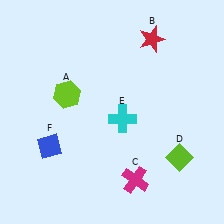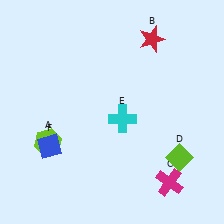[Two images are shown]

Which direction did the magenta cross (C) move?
The magenta cross (C) moved right.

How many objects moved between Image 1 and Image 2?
2 objects moved between the two images.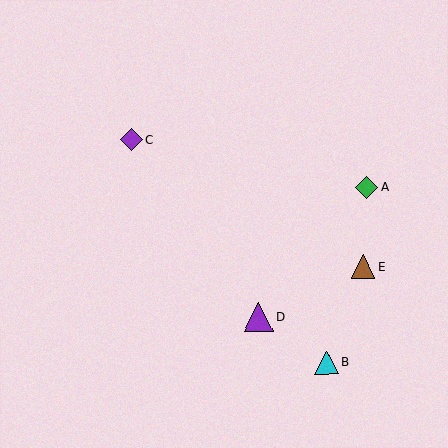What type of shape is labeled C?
Shape C is a purple diamond.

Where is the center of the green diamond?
The center of the green diamond is at (367, 188).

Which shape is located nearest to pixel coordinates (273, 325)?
The purple triangle (labeled D) at (259, 317) is nearest to that location.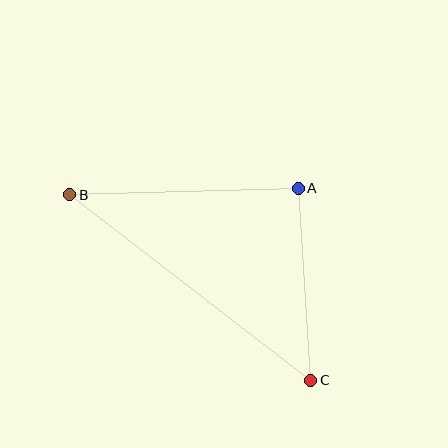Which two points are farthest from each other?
Points B and C are farthest from each other.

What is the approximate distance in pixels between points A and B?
The distance between A and B is approximately 229 pixels.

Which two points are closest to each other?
Points A and C are closest to each other.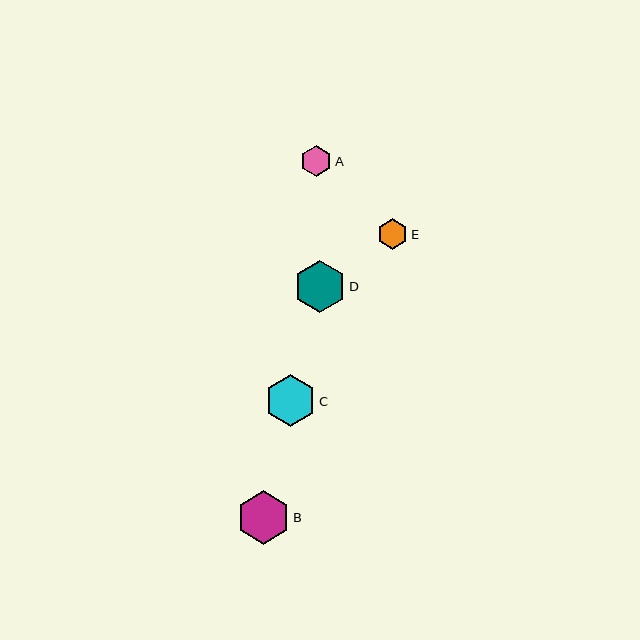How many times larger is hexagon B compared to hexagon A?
Hexagon B is approximately 1.7 times the size of hexagon A.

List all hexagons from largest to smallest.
From largest to smallest: B, C, D, A, E.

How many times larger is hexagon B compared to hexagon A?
Hexagon B is approximately 1.7 times the size of hexagon A.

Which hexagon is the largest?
Hexagon B is the largest with a size of approximately 53 pixels.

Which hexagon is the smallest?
Hexagon E is the smallest with a size of approximately 30 pixels.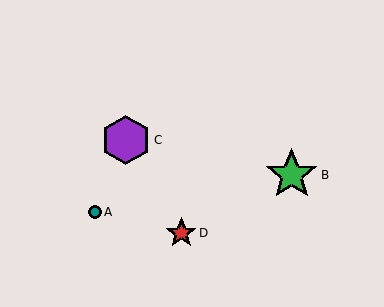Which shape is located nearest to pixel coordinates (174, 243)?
The red star (labeled D) at (181, 233) is nearest to that location.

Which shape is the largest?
The green star (labeled B) is the largest.